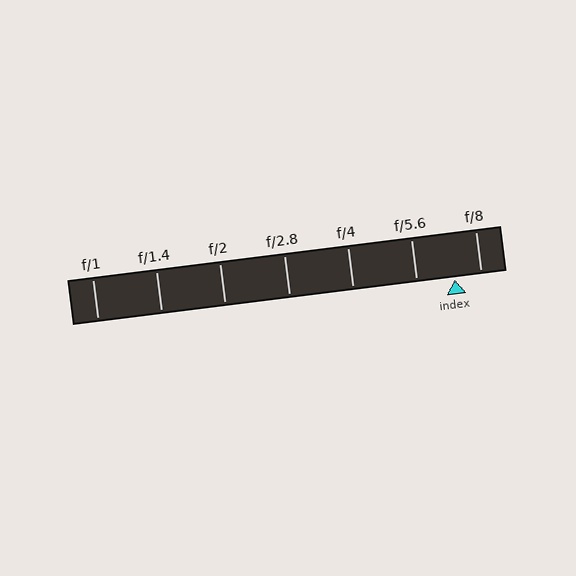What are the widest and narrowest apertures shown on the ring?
The widest aperture shown is f/1 and the narrowest is f/8.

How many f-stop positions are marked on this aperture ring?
There are 7 f-stop positions marked.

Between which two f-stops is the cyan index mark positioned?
The index mark is between f/5.6 and f/8.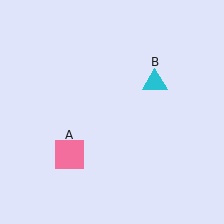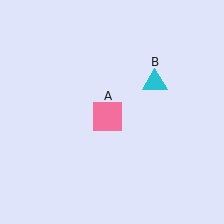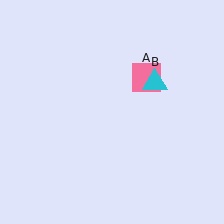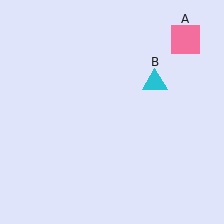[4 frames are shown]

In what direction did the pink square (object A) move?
The pink square (object A) moved up and to the right.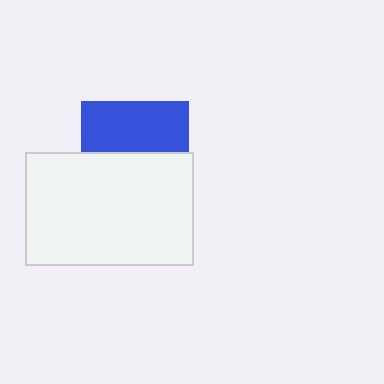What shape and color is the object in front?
The object in front is a white rectangle.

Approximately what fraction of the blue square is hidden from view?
Roughly 54% of the blue square is hidden behind the white rectangle.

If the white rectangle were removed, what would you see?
You would see the complete blue square.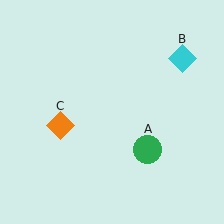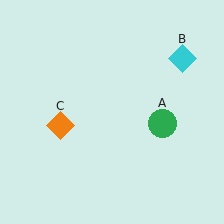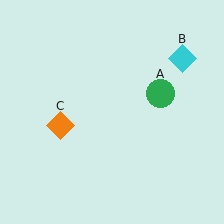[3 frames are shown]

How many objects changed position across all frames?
1 object changed position: green circle (object A).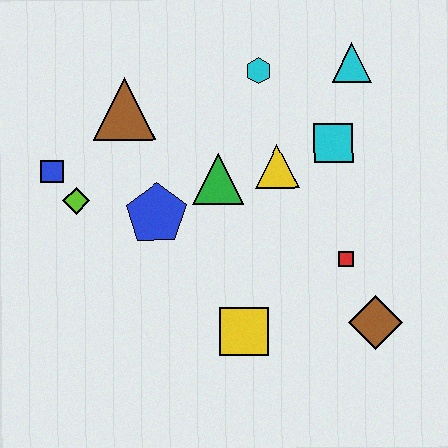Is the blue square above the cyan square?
No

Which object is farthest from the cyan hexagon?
The brown diamond is farthest from the cyan hexagon.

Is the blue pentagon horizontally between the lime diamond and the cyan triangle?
Yes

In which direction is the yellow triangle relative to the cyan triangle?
The yellow triangle is below the cyan triangle.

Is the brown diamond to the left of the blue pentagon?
No